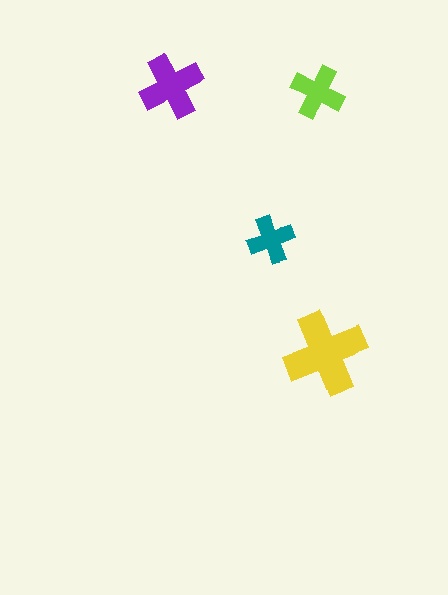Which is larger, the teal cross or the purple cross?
The purple one.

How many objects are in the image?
There are 4 objects in the image.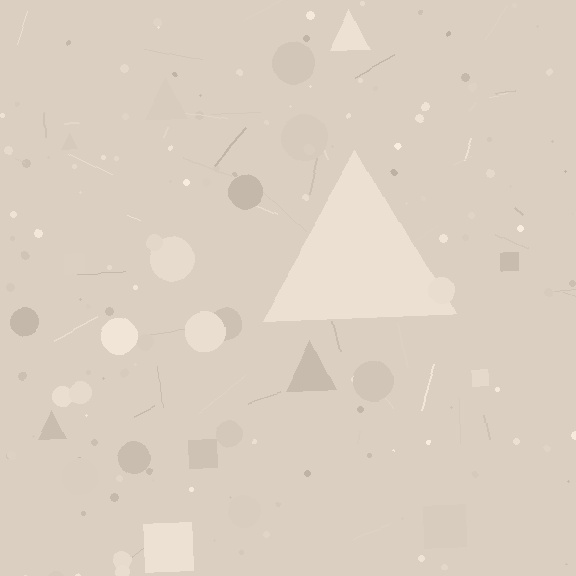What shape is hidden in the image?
A triangle is hidden in the image.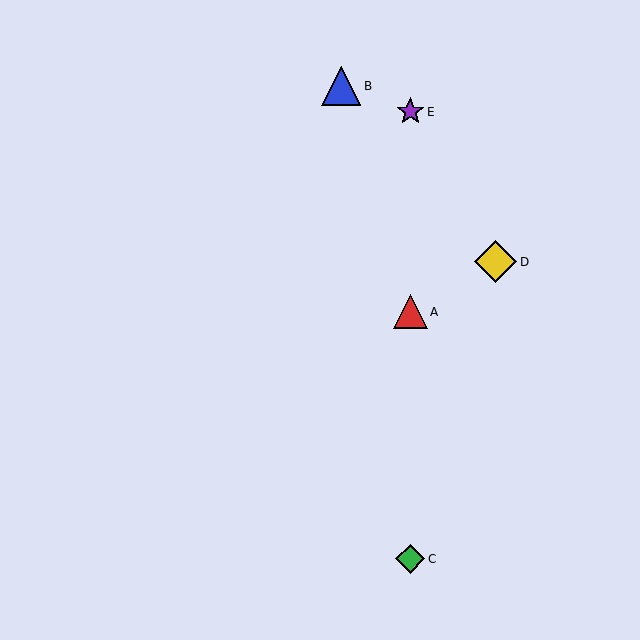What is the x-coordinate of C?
Object C is at x≈410.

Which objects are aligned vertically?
Objects A, C, E are aligned vertically.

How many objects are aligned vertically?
3 objects (A, C, E) are aligned vertically.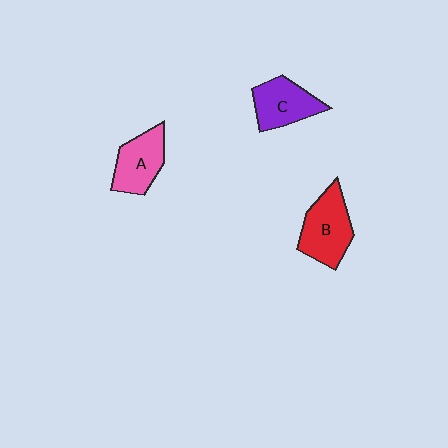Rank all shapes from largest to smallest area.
From largest to smallest: B (red), C (purple), A (pink).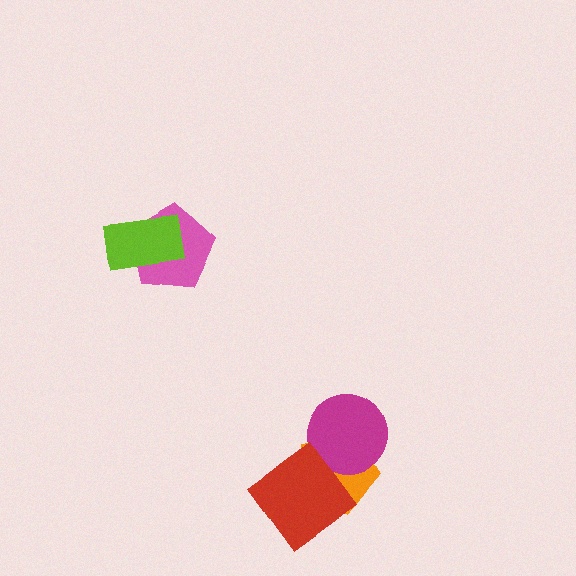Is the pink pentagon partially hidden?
Yes, it is partially covered by another shape.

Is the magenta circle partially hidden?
No, no other shape covers it.